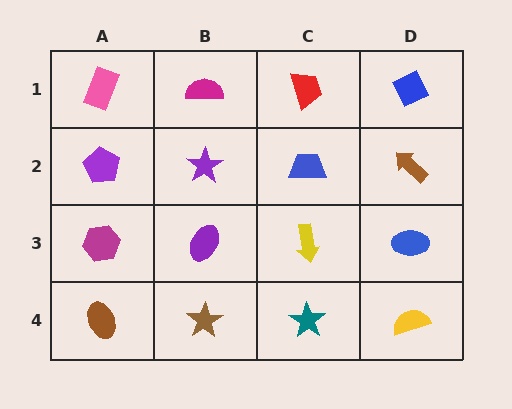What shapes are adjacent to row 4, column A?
A magenta hexagon (row 3, column A), a brown star (row 4, column B).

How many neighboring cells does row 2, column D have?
3.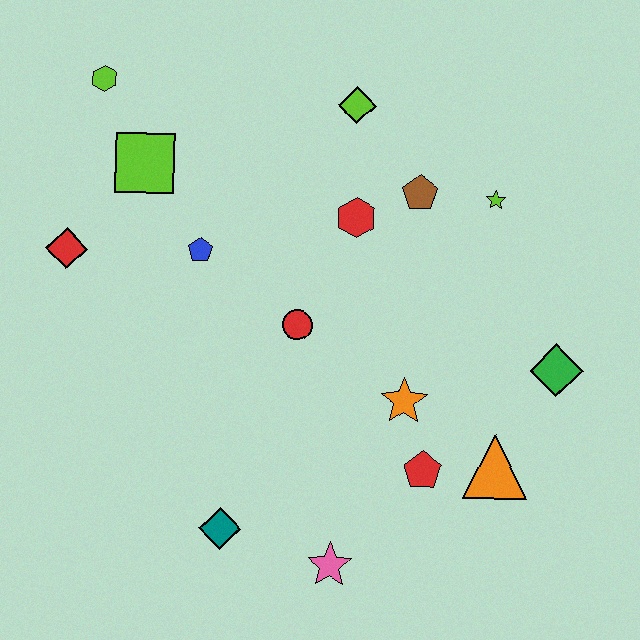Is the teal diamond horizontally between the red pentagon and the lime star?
No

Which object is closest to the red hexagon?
The brown pentagon is closest to the red hexagon.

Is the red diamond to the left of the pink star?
Yes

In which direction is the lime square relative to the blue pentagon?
The lime square is above the blue pentagon.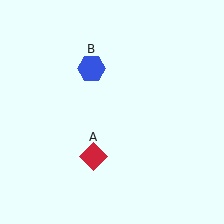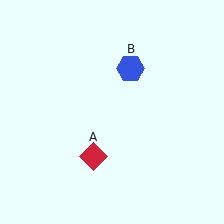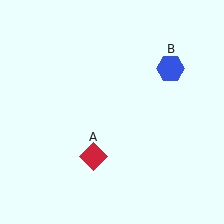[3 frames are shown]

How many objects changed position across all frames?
1 object changed position: blue hexagon (object B).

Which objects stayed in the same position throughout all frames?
Red diamond (object A) remained stationary.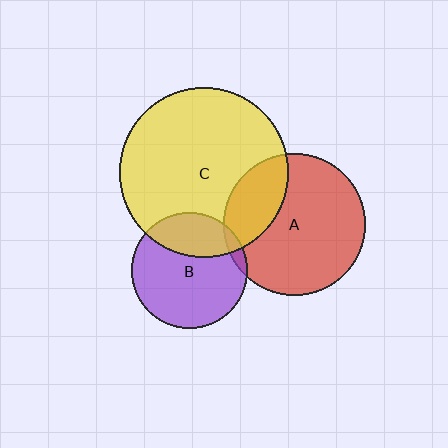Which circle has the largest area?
Circle C (yellow).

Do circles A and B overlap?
Yes.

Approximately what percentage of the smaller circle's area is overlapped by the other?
Approximately 5%.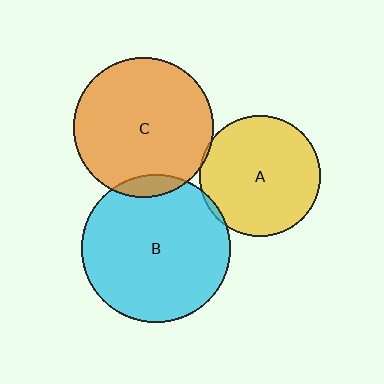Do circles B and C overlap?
Yes.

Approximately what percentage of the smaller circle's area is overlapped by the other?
Approximately 10%.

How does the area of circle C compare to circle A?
Approximately 1.3 times.